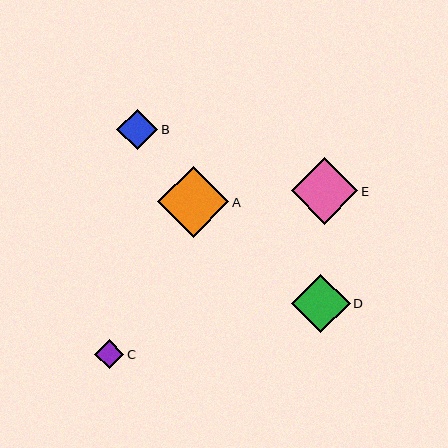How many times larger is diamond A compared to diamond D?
Diamond A is approximately 1.2 times the size of diamond D.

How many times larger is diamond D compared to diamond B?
Diamond D is approximately 1.4 times the size of diamond B.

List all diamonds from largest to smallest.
From largest to smallest: A, E, D, B, C.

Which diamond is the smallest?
Diamond C is the smallest with a size of approximately 29 pixels.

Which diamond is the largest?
Diamond A is the largest with a size of approximately 71 pixels.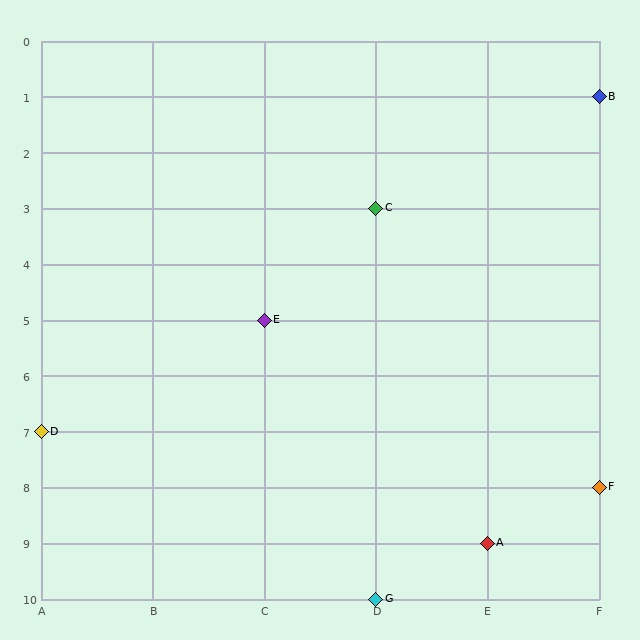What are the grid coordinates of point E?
Point E is at grid coordinates (C, 5).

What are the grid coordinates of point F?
Point F is at grid coordinates (F, 8).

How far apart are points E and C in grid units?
Points E and C are 1 column and 2 rows apart (about 2.2 grid units diagonally).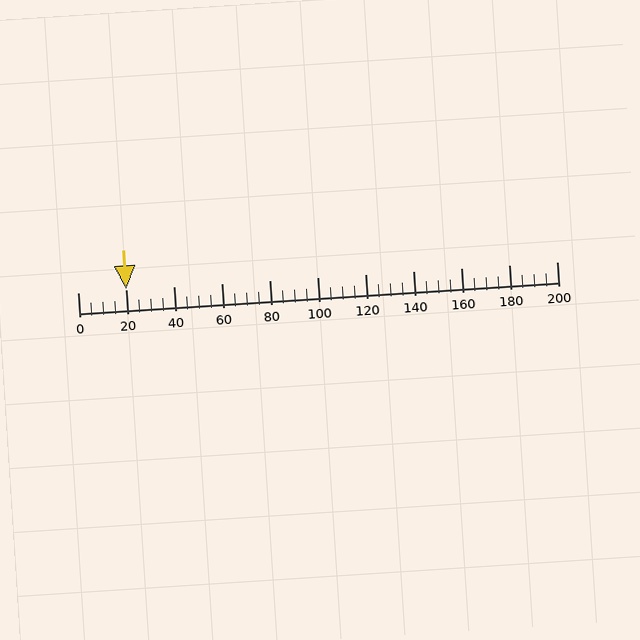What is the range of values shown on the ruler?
The ruler shows values from 0 to 200.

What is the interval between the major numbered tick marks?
The major tick marks are spaced 20 units apart.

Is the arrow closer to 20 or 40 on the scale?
The arrow is closer to 20.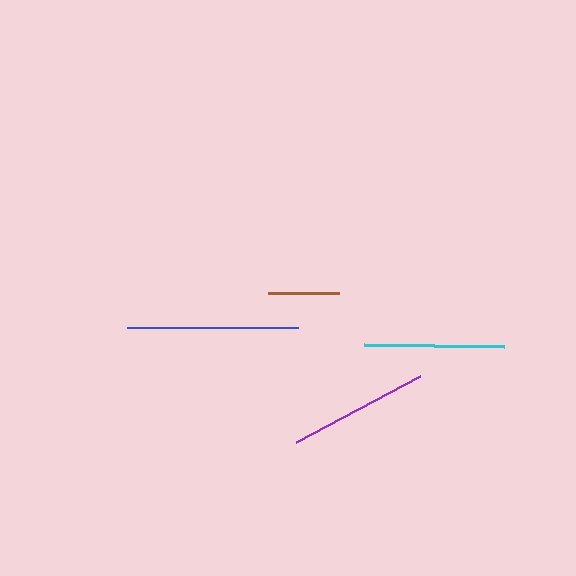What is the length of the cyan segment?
The cyan segment is approximately 141 pixels long.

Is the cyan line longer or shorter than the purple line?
The cyan line is longer than the purple line.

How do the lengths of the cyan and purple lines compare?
The cyan and purple lines are approximately the same length.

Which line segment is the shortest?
The brown line is the shortest at approximately 71 pixels.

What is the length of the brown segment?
The brown segment is approximately 71 pixels long.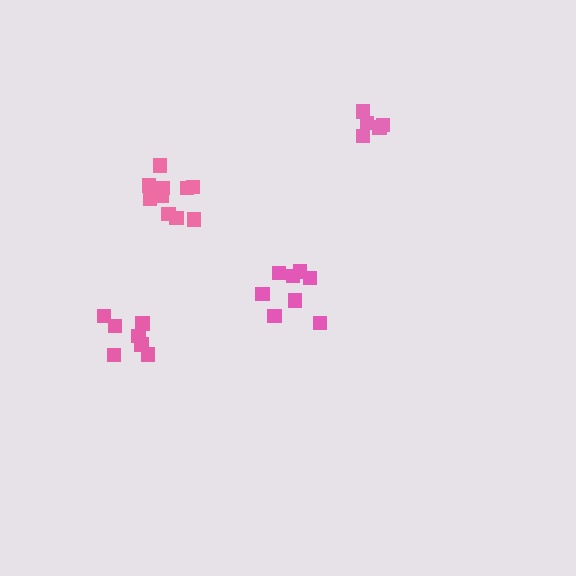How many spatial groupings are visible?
There are 4 spatial groupings.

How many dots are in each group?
Group 1: 7 dots, Group 2: 5 dots, Group 3: 11 dots, Group 4: 8 dots (31 total).